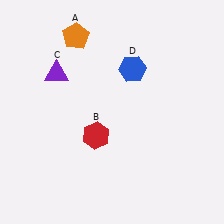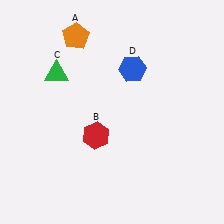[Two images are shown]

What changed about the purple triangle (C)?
In Image 1, C is purple. In Image 2, it changed to green.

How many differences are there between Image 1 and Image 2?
There is 1 difference between the two images.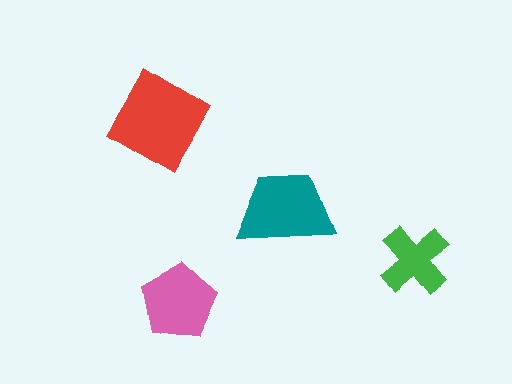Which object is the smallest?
The green cross.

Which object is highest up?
The red diamond is topmost.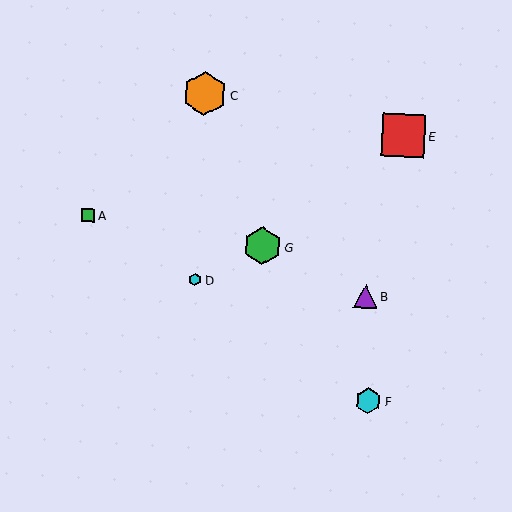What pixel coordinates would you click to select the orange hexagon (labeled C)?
Click at (205, 94) to select the orange hexagon C.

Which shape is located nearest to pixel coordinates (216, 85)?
The orange hexagon (labeled C) at (205, 94) is nearest to that location.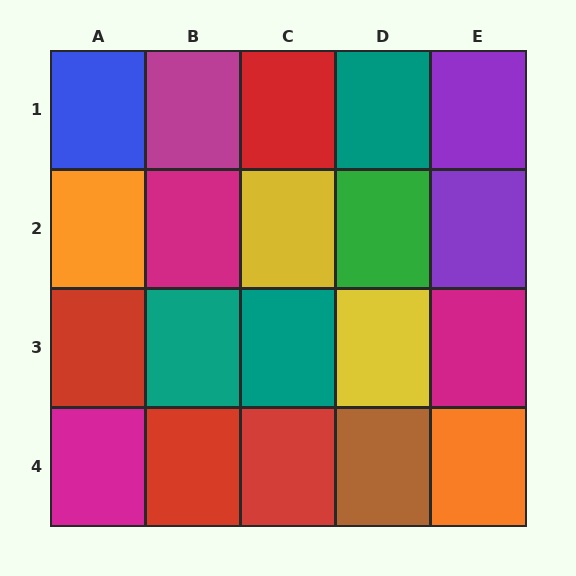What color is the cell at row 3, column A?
Red.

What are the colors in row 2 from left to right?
Orange, magenta, yellow, green, purple.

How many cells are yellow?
2 cells are yellow.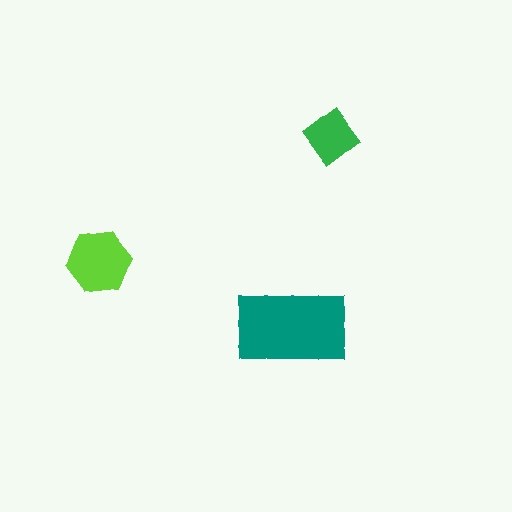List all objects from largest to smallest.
The teal rectangle, the lime hexagon, the green diamond.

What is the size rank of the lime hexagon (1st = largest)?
2nd.